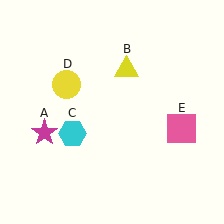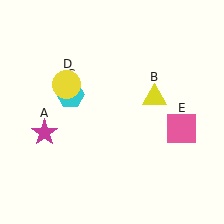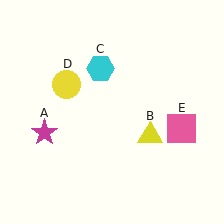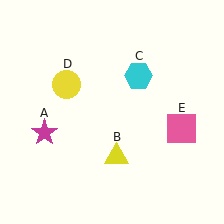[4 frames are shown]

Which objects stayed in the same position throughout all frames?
Magenta star (object A) and yellow circle (object D) and pink square (object E) remained stationary.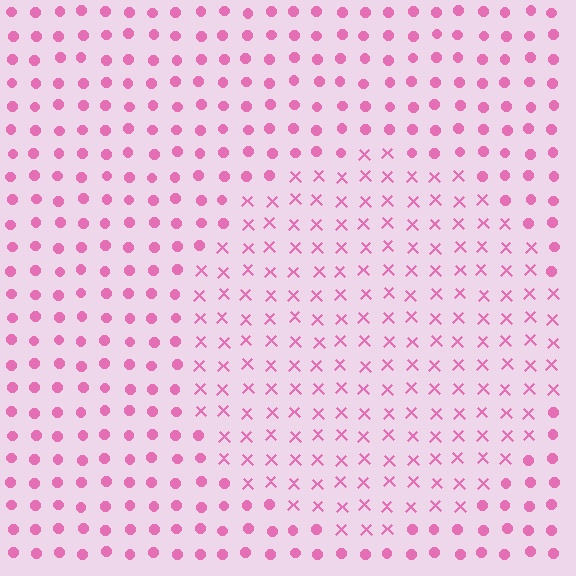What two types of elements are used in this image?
The image uses X marks inside the circle region and circles outside it.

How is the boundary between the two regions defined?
The boundary is defined by a change in element shape: X marks inside vs. circles outside. All elements share the same color and spacing.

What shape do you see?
I see a circle.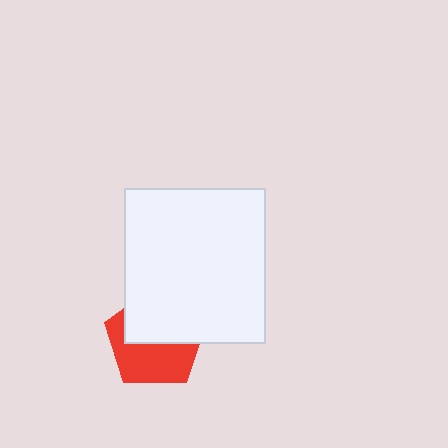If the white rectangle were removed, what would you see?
You would see the complete red pentagon.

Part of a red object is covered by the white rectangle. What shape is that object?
It is a pentagon.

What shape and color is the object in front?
The object in front is a white rectangle.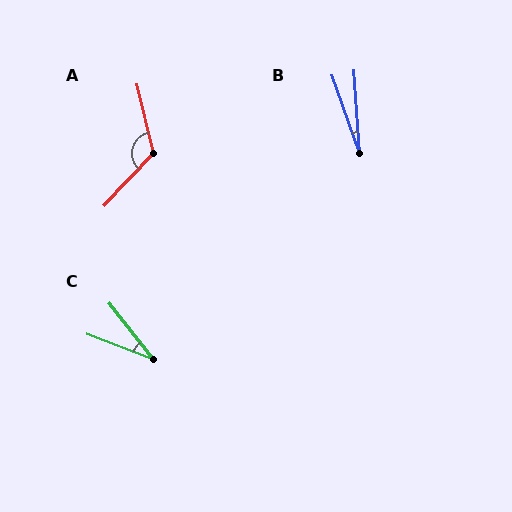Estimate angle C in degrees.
Approximately 30 degrees.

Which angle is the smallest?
B, at approximately 16 degrees.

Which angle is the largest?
A, at approximately 123 degrees.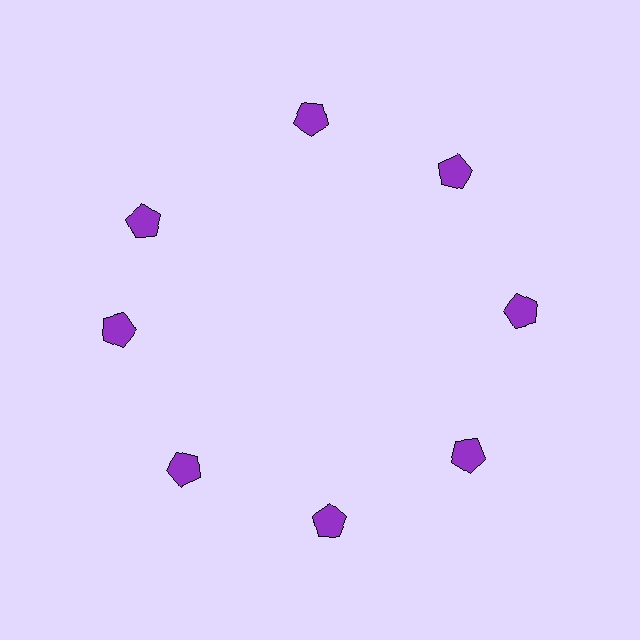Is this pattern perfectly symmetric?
No. The 8 purple pentagons are arranged in a ring, but one element near the 10 o'clock position is rotated out of alignment along the ring, breaking the 8-fold rotational symmetry.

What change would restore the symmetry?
The symmetry would be restored by rotating it back into even spacing with its neighbors so that all 8 pentagons sit at equal angles and equal distance from the center.